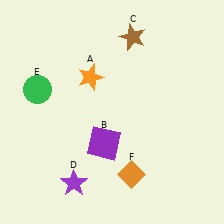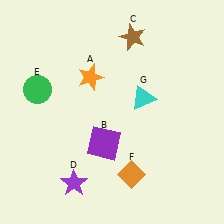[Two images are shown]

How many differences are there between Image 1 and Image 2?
There is 1 difference between the two images.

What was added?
A cyan triangle (G) was added in Image 2.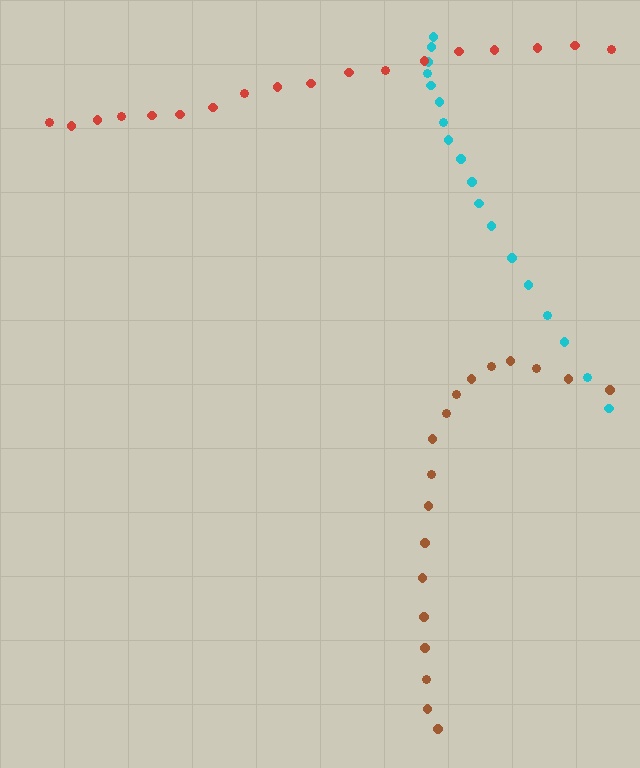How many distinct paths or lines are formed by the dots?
There are 3 distinct paths.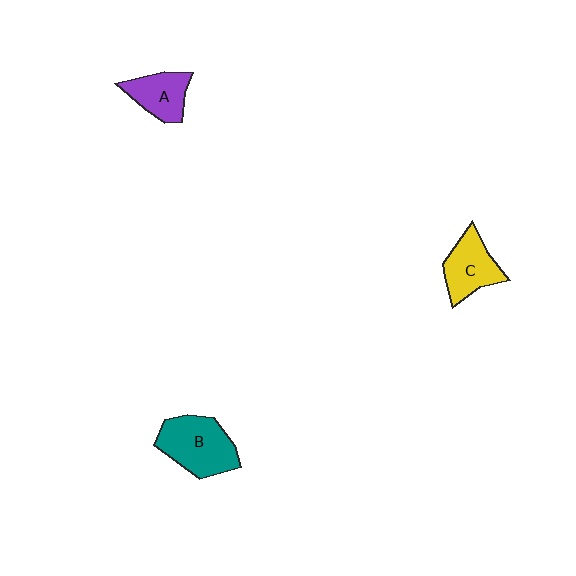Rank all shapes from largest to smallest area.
From largest to smallest: B (teal), C (yellow), A (purple).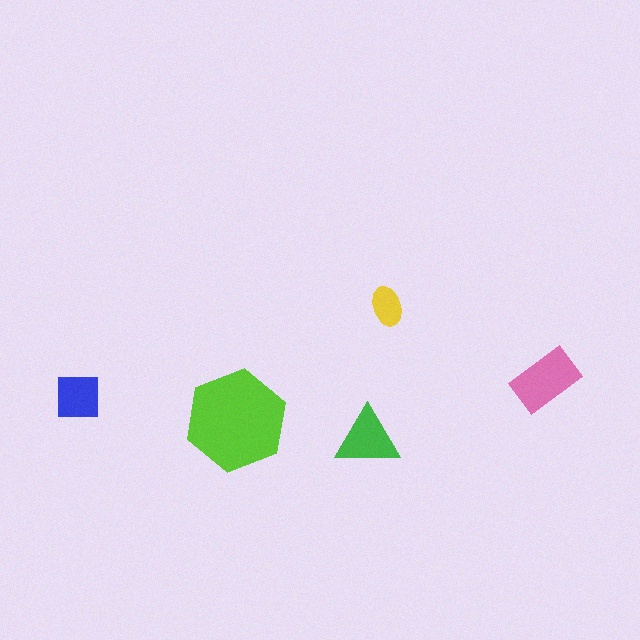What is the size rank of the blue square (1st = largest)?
4th.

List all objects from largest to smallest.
The lime hexagon, the pink rectangle, the green triangle, the blue square, the yellow ellipse.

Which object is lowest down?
The green triangle is bottommost.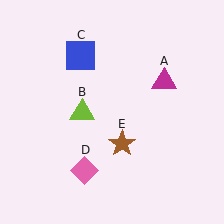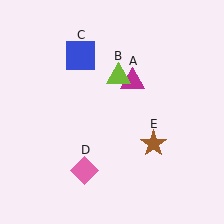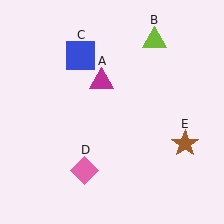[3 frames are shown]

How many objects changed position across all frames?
3 objects changed position: magenta triangle (object A), lime triangle (object B), brown star (object E).